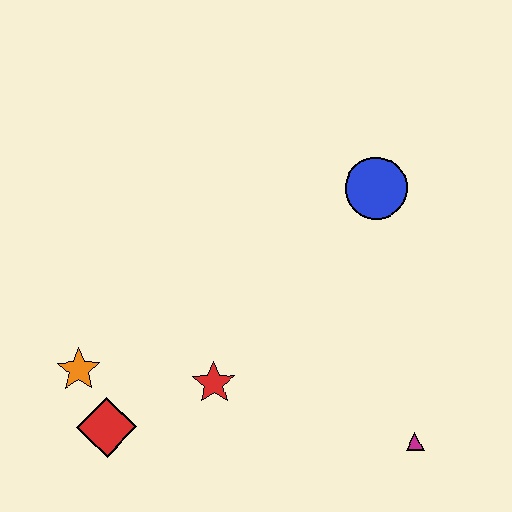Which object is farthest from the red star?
The blue circle is farthest from the red star.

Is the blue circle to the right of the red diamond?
Yes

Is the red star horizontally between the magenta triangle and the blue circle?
No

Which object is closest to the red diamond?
The orange star is closest to the red diamond.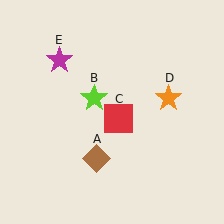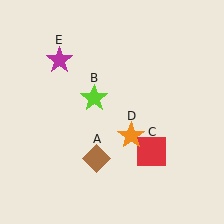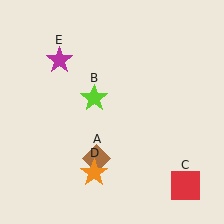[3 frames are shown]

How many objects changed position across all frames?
2 objects changed position: red square (object C), orange star (object D).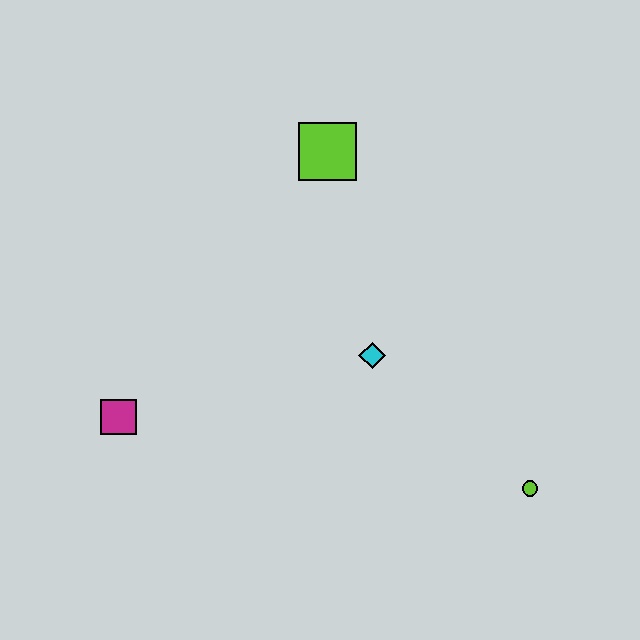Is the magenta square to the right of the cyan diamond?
No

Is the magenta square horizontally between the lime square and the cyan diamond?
No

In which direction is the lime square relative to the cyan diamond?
The lime square is above the cyan diamond.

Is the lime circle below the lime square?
Yes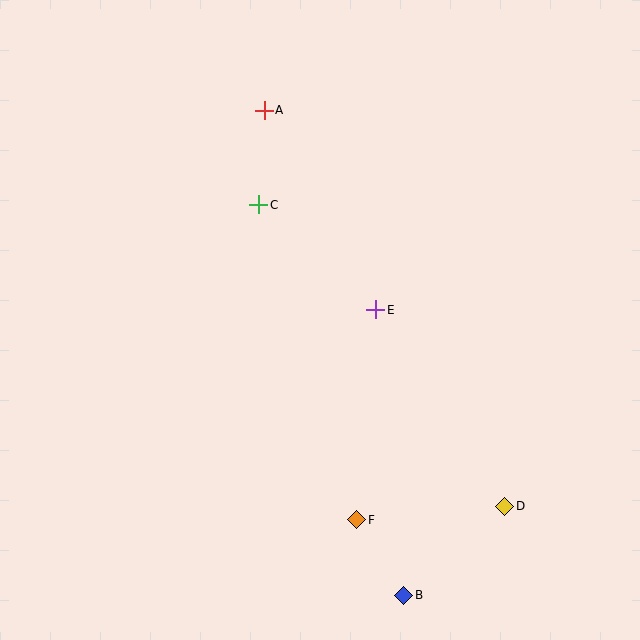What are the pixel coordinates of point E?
Point E is at (376, 310).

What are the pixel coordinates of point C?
Point C is at (259, 205).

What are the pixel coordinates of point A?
Point A is at (264, 110).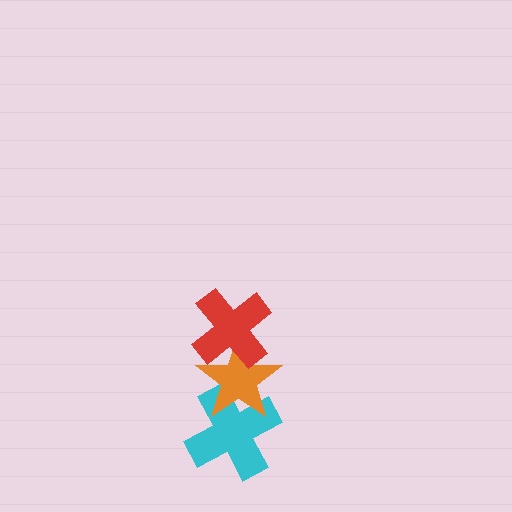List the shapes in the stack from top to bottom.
From top to bottom: the red cross, the orange star, the cyan cross.